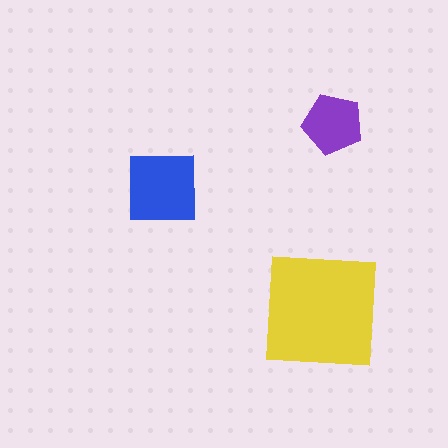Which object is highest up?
The purple pentagon is topmost.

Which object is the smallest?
The purple pentagon.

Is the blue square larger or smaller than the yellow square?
Smaller.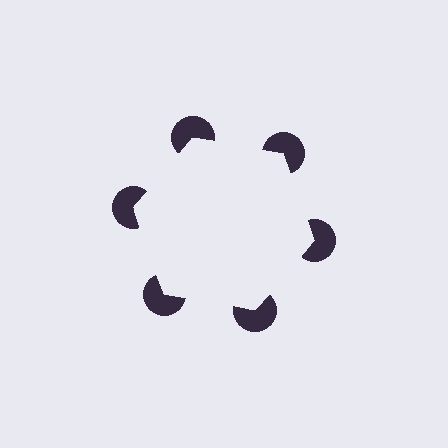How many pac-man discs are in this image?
There are 6 — one at each vertex of the illusory hexagon.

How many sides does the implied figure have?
6 sides.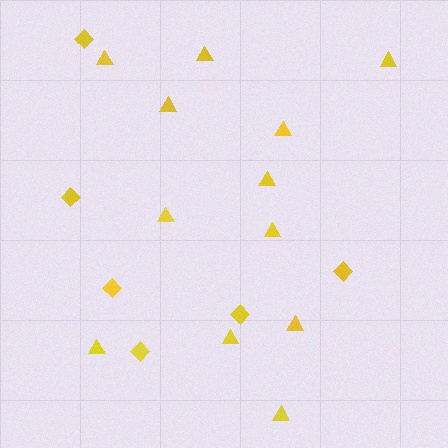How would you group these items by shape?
There are 2 groups: one group of triangles (12) and one group of diamonds (6).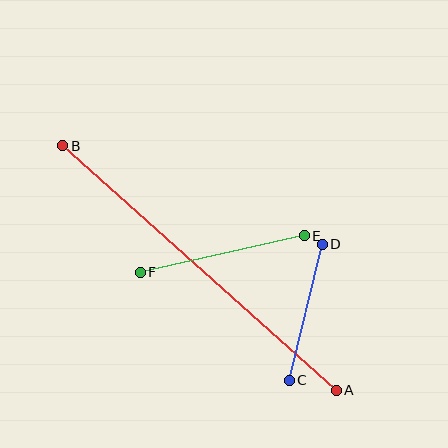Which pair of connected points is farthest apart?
Points A and B are farthest apart.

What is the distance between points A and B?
The distance is approximately 367 pixels.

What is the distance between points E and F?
The distance is approximately 168 pixels.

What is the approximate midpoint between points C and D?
The midpoint is at approximately (306, 312) pixels.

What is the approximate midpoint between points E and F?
The midpoint is at approximately (222, 254) pixels.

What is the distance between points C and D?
The distance is approximately 140 pixels.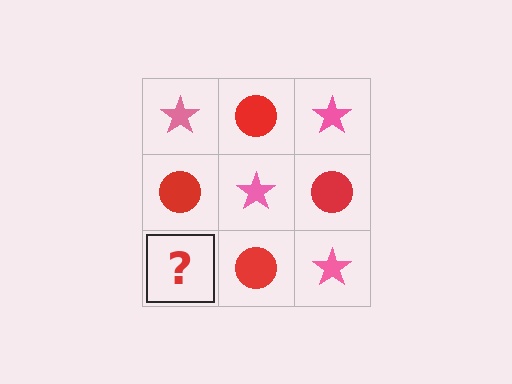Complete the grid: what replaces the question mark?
The question mark should be replaced with a pink star.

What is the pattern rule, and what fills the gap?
The rule is that it alternates pink star and red circle in a checkerboard pattern. The gap should be filled with a pink star.